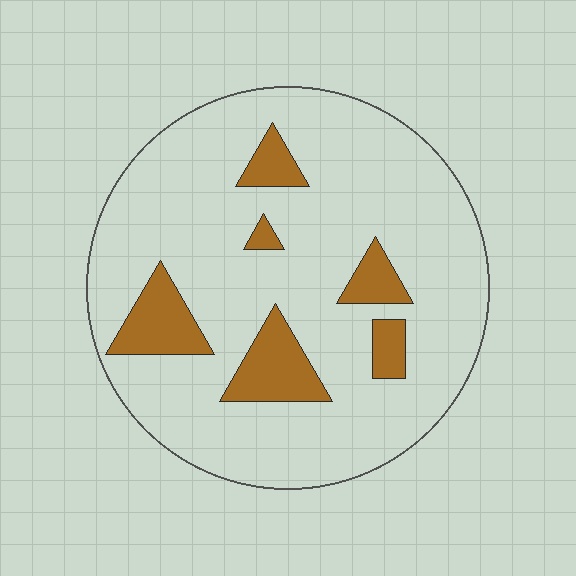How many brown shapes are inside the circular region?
6.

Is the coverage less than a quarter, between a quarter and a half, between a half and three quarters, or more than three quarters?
Less than a quarter.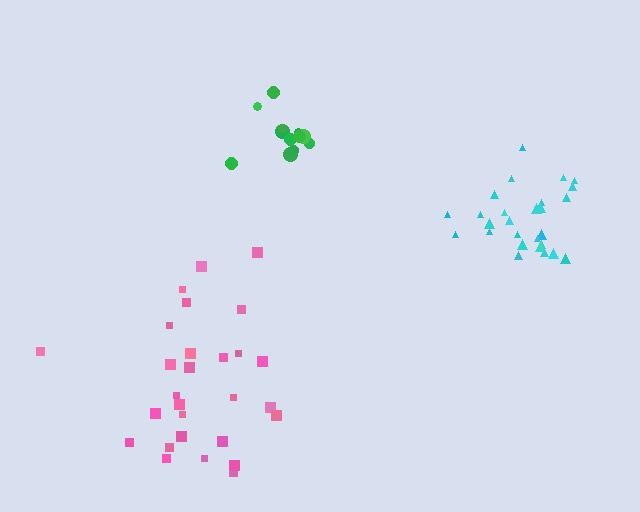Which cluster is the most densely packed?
Cyan.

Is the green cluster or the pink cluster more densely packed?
Green.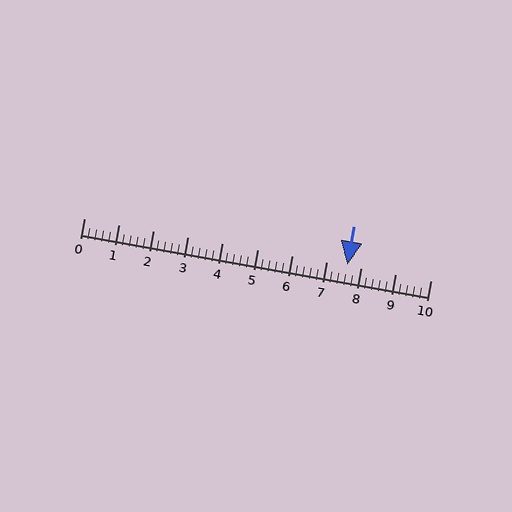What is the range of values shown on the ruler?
The ruler shows values from 0 to 10.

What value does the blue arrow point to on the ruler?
The blue arrow points to approximately 7.6.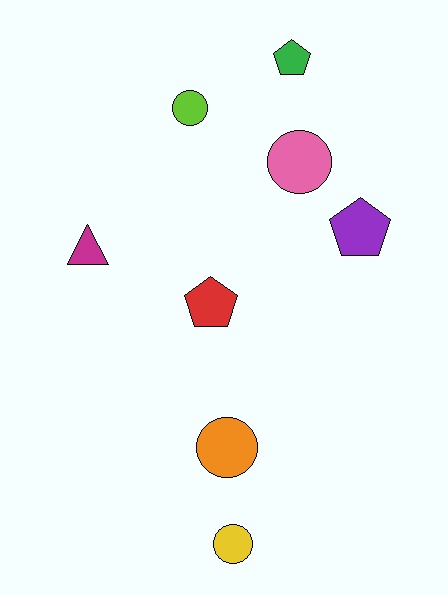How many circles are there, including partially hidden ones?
There are 4 circles.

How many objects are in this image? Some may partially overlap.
There are 8 objects.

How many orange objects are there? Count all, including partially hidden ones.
There is 1 orange object.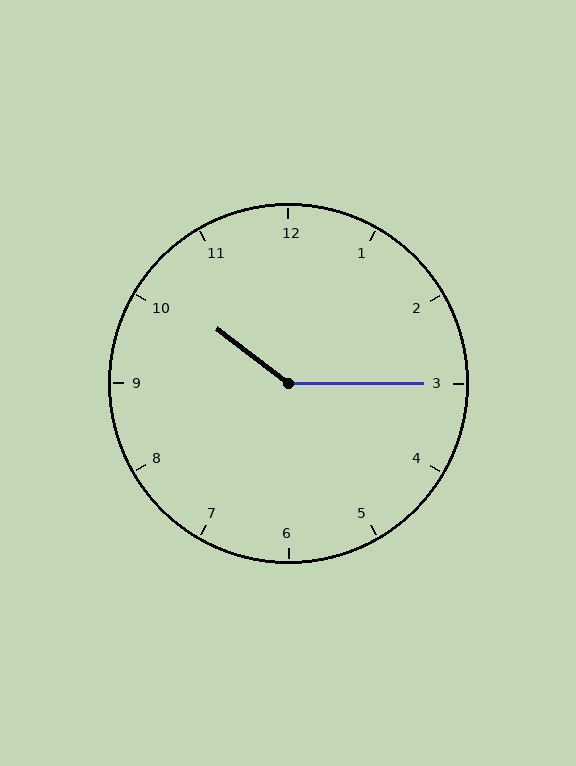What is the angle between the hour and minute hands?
Approximately 142 degrees.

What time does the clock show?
10:15.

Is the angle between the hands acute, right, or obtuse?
It is obtuse.